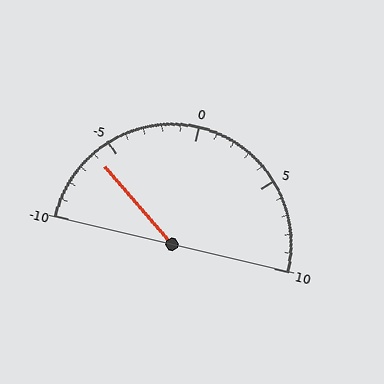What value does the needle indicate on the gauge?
The needle indicates approximately -6.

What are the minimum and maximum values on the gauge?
The gauge ranges from -10 to 10.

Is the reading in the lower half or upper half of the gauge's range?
The reading is in the lower half of the range (-10 to 10).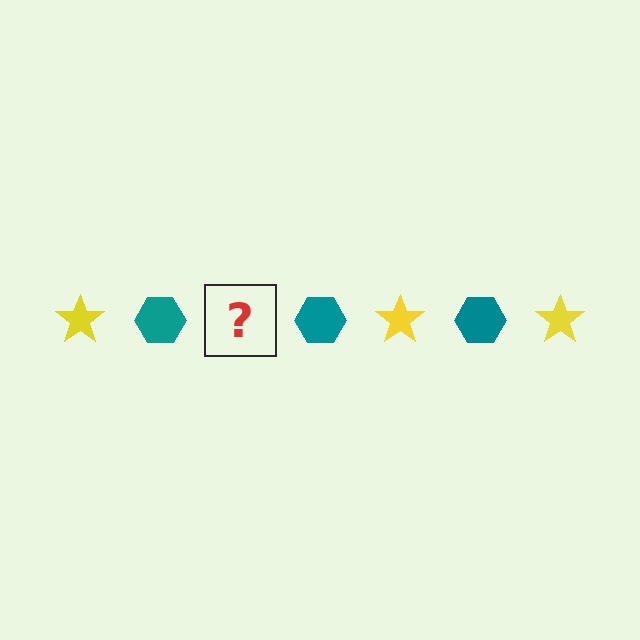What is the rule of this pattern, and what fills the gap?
The rule is that the pattern alternates between yellow star and teal hexagon. The gap should be filled with a yellow star.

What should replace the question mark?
The question mark should be replaced with a yellow star.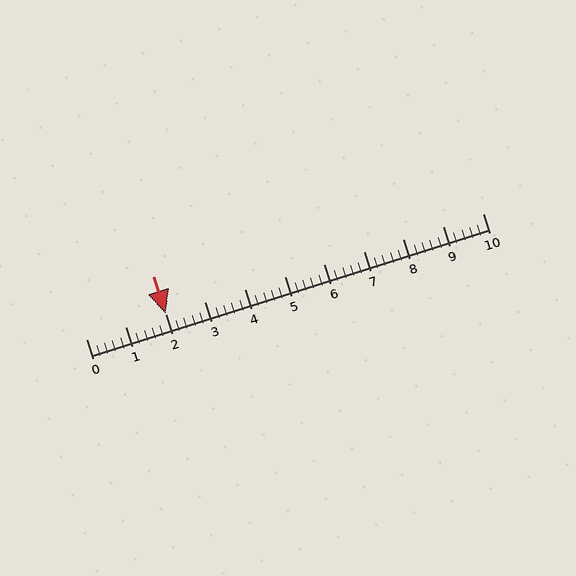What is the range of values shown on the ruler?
The ruler shows values from 0 to 10.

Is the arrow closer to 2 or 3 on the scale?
The arrow is closer to 2.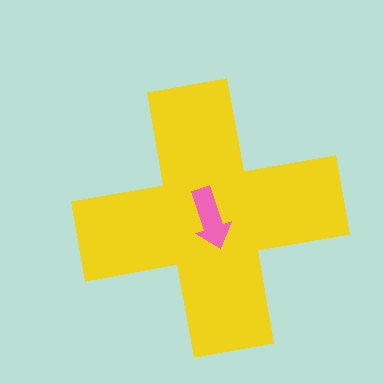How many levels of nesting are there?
2.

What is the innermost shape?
The pink arrow.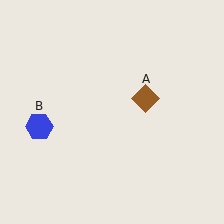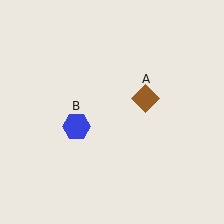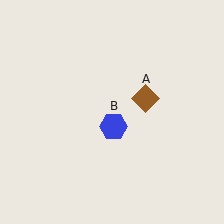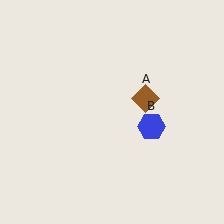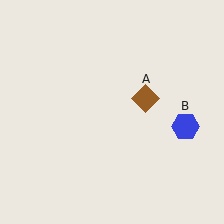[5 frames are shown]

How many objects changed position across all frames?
1 object changed position: blue hexagon (object B).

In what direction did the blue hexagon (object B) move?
The blue hexagon (object B) moved right.